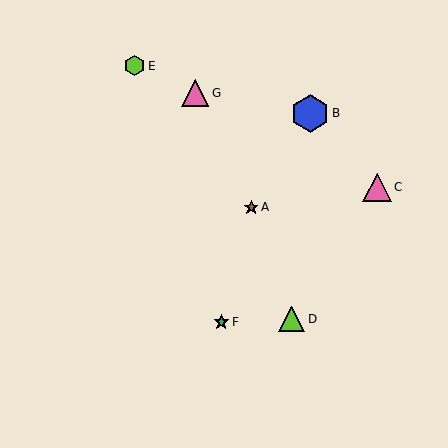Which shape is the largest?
The blue hexagon (labeled B) is the largest.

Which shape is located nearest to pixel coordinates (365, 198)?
The pink triangle (labeled C) at (377, 187) is nearest to that location.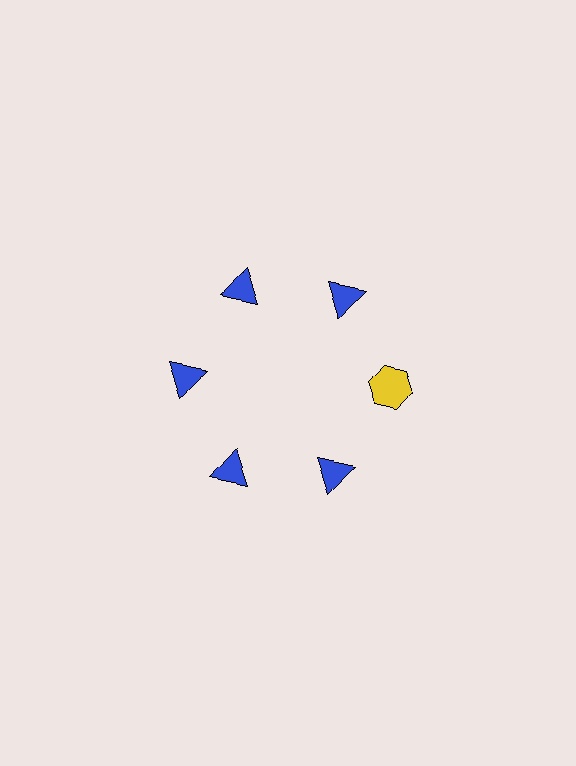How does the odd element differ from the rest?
It differs in both color (yellow instead of blue) and shape (hexagon instead of triangle).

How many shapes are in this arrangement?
There are 6 shapes arranged in a ring pattern.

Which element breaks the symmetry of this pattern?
The yellow hexagon at roughly the 3 o'clock position breaks the symmetry. All other shapes are blue triangles.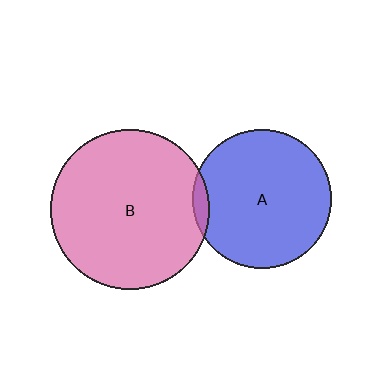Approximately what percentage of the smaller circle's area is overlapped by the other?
Approximately 5%.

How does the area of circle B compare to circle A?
Approximately 1.3 times.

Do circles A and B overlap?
Yes.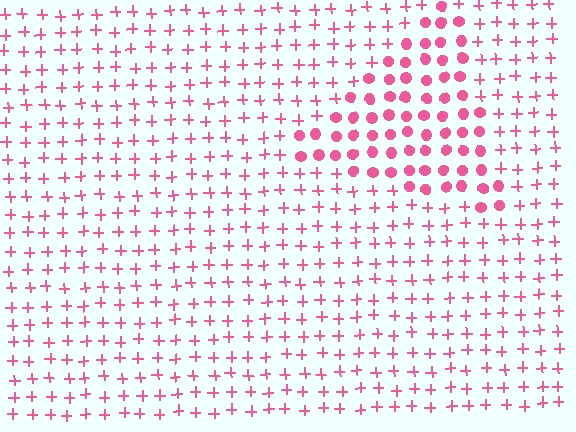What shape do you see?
I see a triangle.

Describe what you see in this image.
The image is filled with small pink elements arranged in a uniform grid. A triangle-shaped region contains circles, while the surrounding area contains plus signs. The boundary is defined purely by the change in element shape.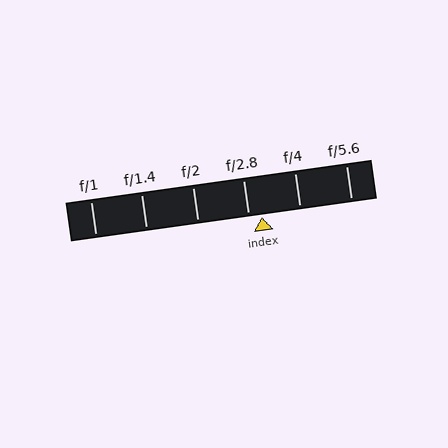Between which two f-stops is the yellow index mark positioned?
The index mark is between f/2.8 and f/4.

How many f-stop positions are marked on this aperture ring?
There are 6 f-stop positions marked.